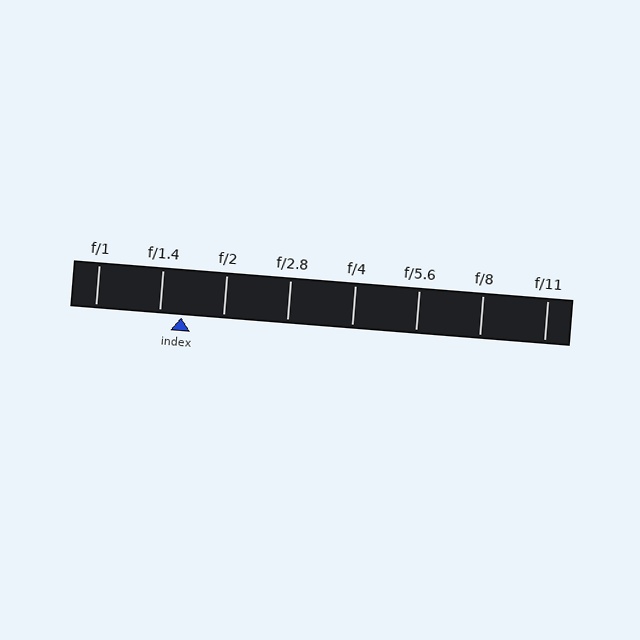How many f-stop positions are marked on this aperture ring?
There are 8 f-stop positions marked.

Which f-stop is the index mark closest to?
The index mark is closest to f/1.4.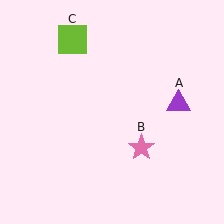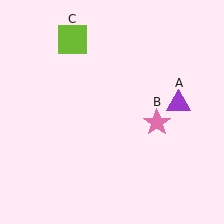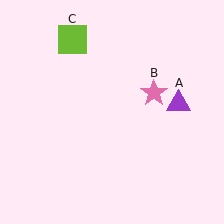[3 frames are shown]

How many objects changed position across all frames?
1 object changed position: pink star (object B).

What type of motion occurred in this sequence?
The pink star (object B) rotated counterclockwise around the center of the scene.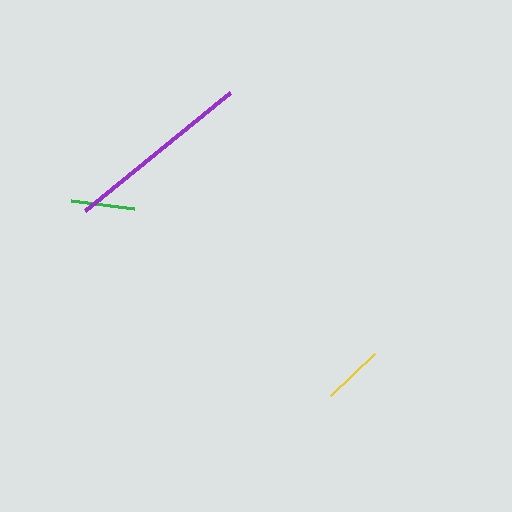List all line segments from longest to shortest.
From longest to shortest: purple, green, yellow.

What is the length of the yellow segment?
The yellow segment is approximately 61 pixels long.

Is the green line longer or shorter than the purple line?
The purple line is longer than the green line.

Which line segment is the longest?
The purple line is the longest at approximately 187 pixels.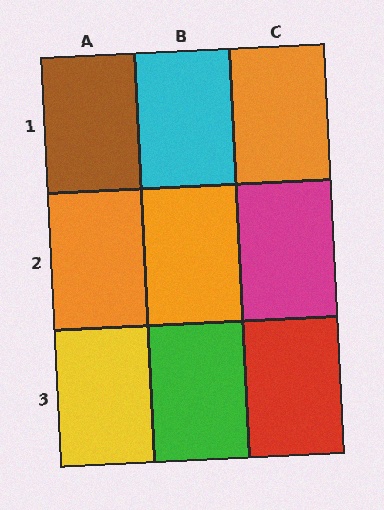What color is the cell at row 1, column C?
Orange.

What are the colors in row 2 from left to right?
Orange, orange, magenta.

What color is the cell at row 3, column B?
Green.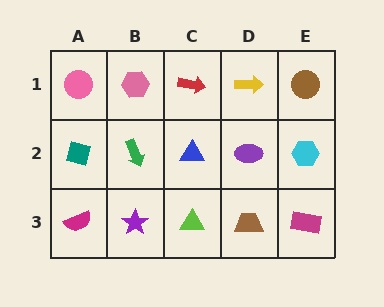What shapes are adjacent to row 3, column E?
A cyan hexagon (row 2, column E), a brown trapezoid (row 3, column D).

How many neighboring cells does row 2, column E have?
3.